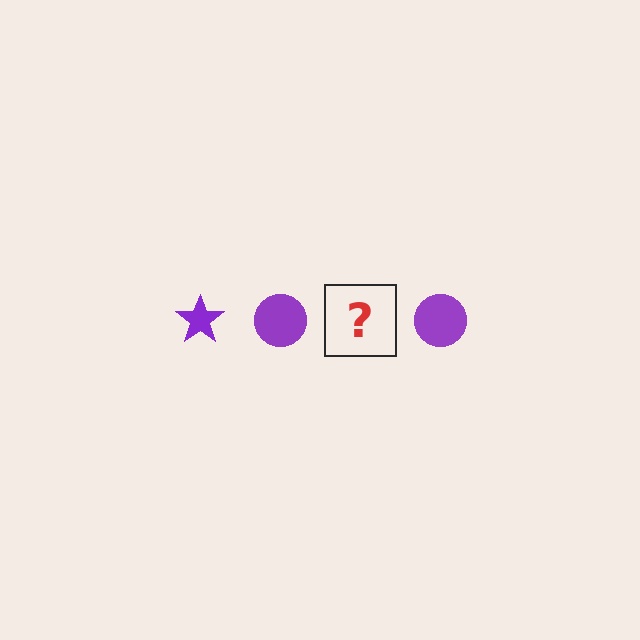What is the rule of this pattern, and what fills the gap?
The rule is that the pattern cycles through star, circle shapes in purple. The gap should be filled with a purple star.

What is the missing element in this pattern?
The missing element is a purple star.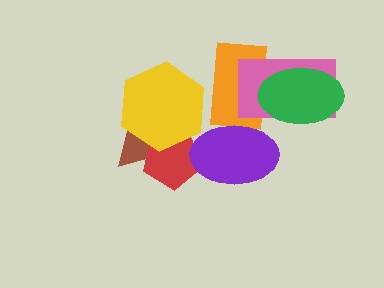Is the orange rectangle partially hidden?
Yes, it is partially covered by another shape.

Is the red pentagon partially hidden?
Yes, it is partially covered by another shape.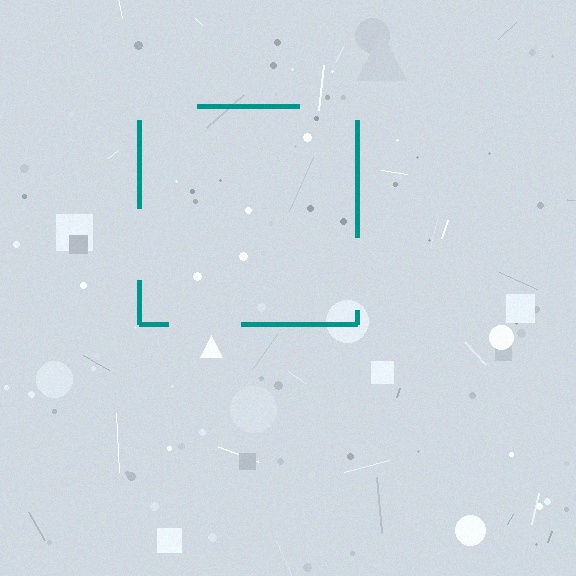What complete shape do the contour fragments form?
The contour fragments form a square.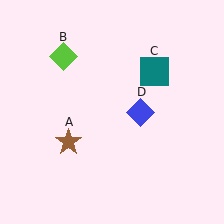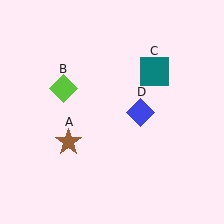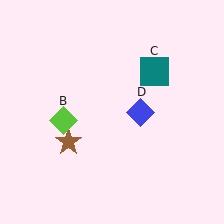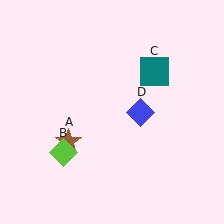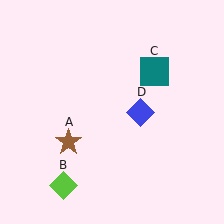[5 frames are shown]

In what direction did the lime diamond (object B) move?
The lime diamond (object B) moved down.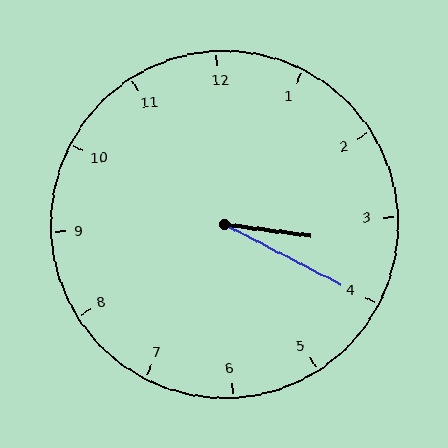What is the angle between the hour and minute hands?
Approximately 20 degrees.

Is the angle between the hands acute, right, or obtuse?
It is acute.